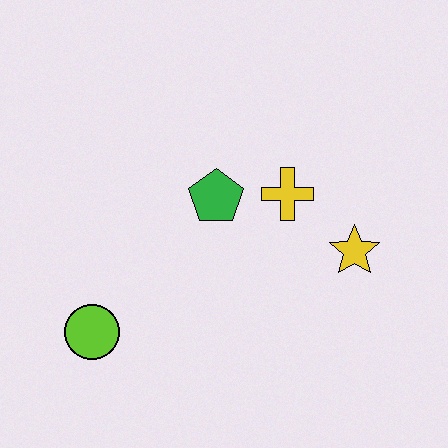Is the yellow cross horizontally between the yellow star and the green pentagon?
Yes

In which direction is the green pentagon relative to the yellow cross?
The green pentagon is to the left of the yellow cross.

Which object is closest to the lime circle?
The green pentagon is closest to the lime circle.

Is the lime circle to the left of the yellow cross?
Yes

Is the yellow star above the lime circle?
Yes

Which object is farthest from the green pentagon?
The lime circle is farthest from the green pentagon.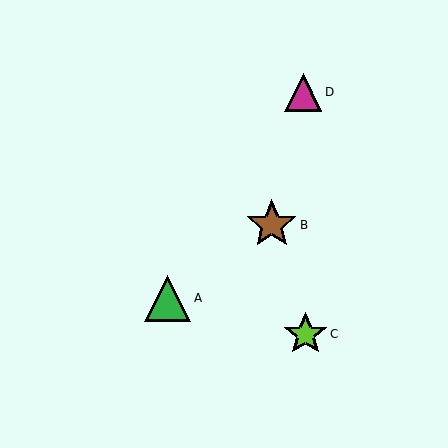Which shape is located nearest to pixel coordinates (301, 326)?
The lime star (labeled C) at (306, 334) is nearest to that location.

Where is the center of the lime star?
The center of the lime star is at (306, 334).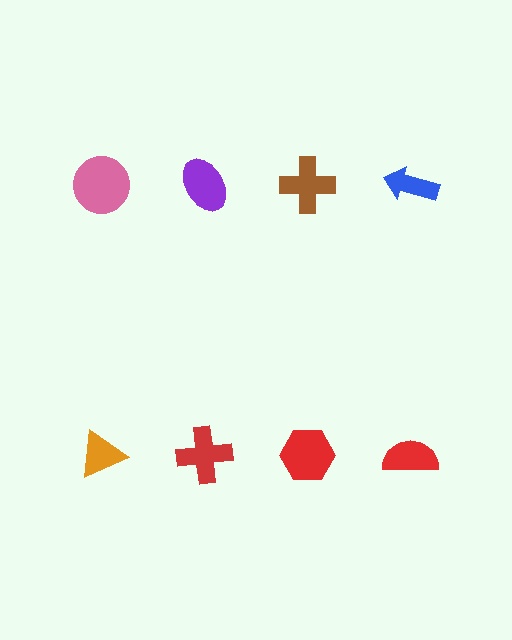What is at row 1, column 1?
A pink circle.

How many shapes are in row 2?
4 shapes.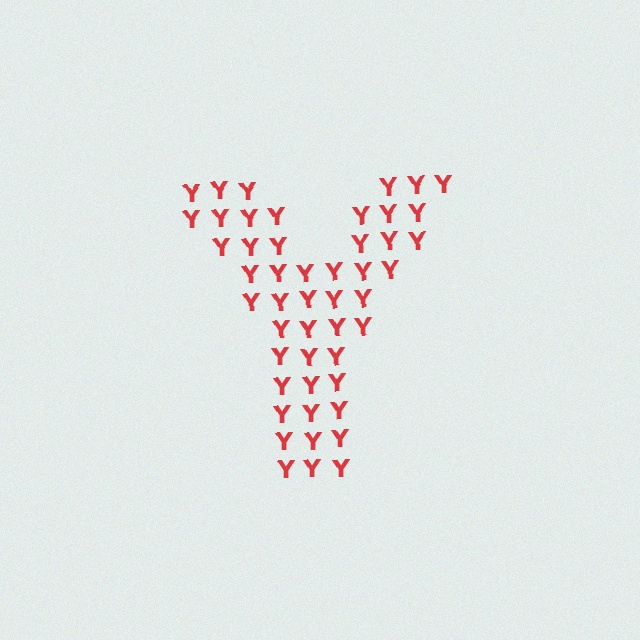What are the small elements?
The small elements are letter Y's.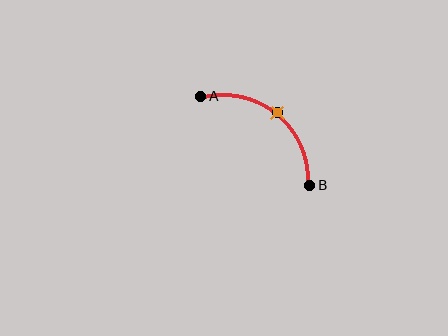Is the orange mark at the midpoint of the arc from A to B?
Yes. The orange mark lies on the arc at equal arc-length from both A and B — it is the arc midpoint.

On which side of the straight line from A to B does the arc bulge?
The arc bulges above and to the right of the straight line connecting A and B.